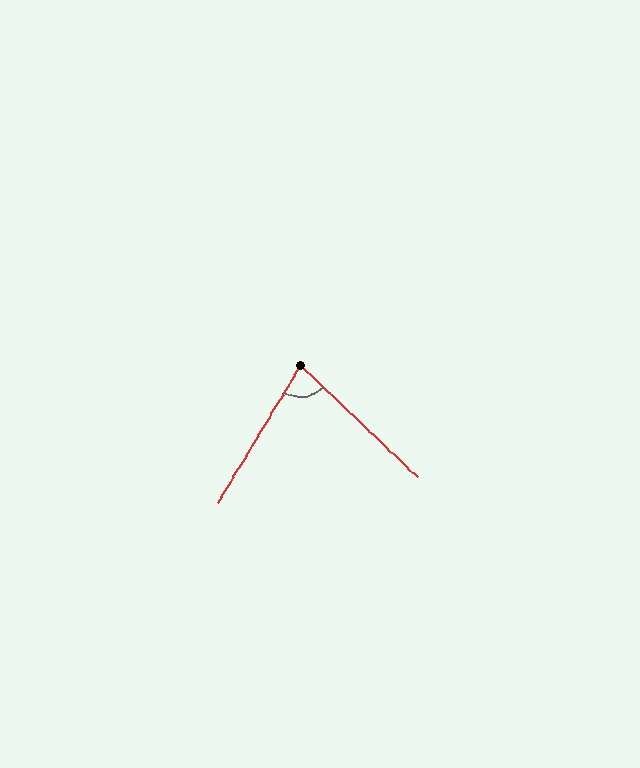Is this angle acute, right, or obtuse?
It is acute.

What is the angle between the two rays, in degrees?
Approximately 77 degrees.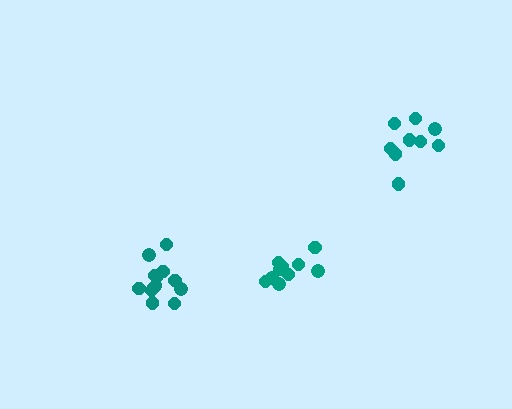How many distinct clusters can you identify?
There are 3 distinct clusters.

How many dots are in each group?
Group 1: 10 dots, Group 2: 13 dots, Group 3: 9 dots (32 total).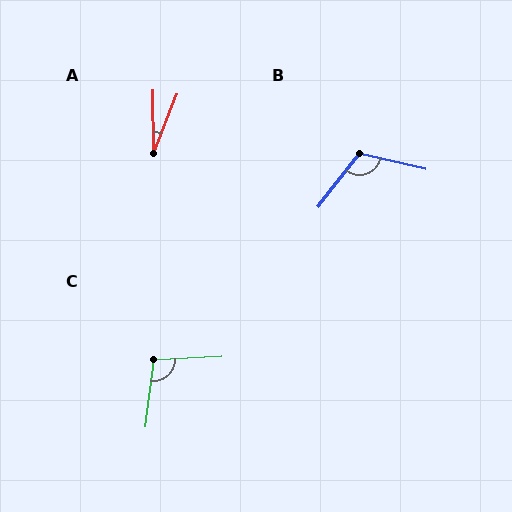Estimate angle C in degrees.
Approximately 100 degrees.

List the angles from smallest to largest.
A (22°), C (100°), B (114°).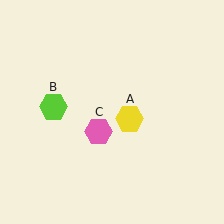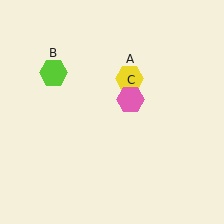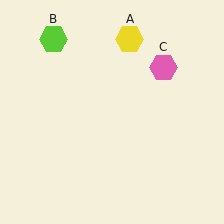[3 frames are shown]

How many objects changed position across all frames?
3 objects changed position: yellow hexagon (object A), lime hexagon (object B), pink hexagon (object C).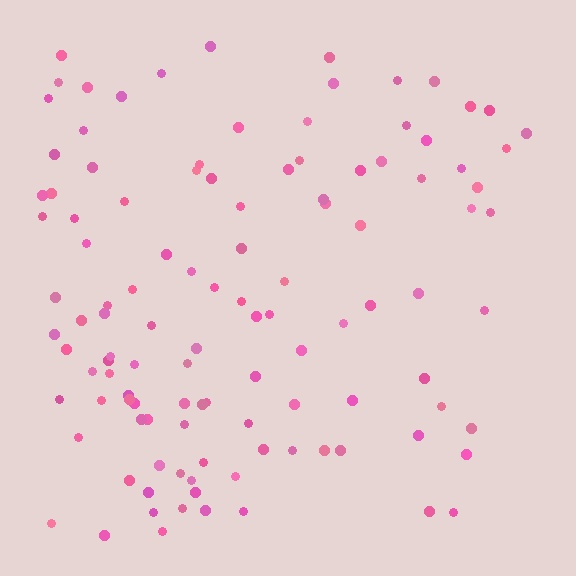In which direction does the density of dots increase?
From right to left, with the left side densest.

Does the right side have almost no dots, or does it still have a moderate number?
Still a moderate number, just noticeably fewer than the left.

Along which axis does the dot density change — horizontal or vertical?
Horizontal.